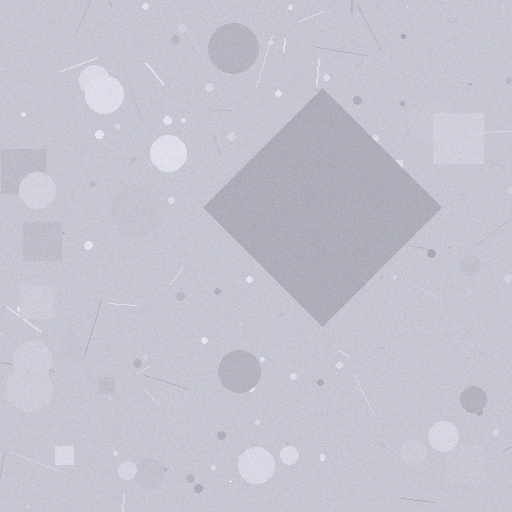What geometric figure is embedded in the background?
A diamond is embedded in the background.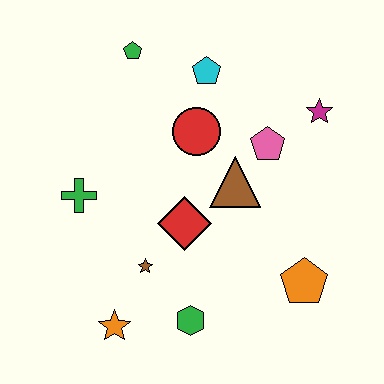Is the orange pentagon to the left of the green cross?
No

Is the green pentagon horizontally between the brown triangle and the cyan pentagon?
No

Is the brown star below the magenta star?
Yes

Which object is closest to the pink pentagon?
The brown triangle is closest to the pink pentagon.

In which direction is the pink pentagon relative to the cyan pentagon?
The pink pentagon is below the cyan pentagon.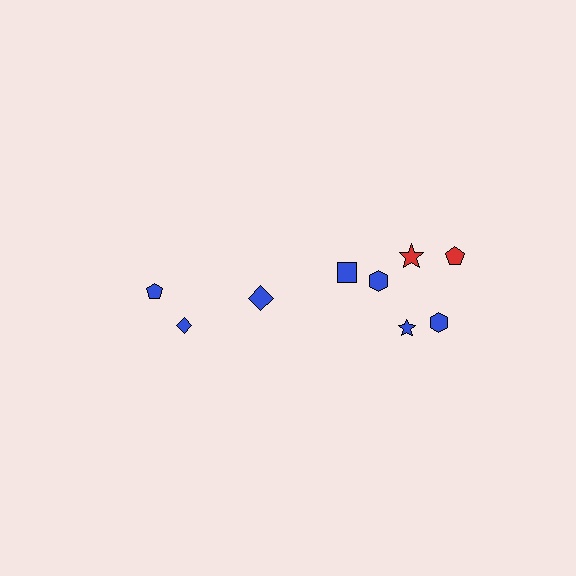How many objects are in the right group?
There are 6 objects.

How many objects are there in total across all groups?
There are 9 objects.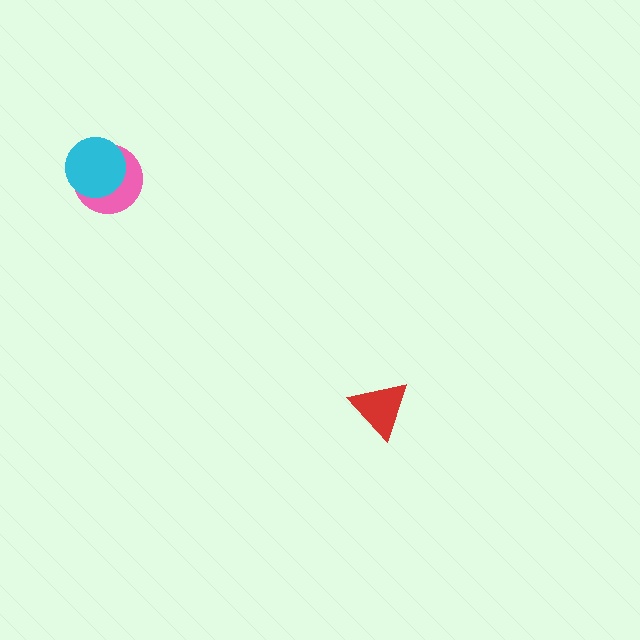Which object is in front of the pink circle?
The cyan circle is in front of the pink circle.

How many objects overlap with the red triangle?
0 objects overlap with the red triangle.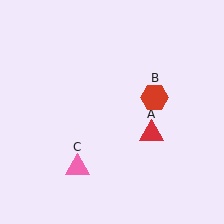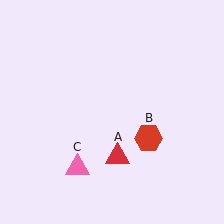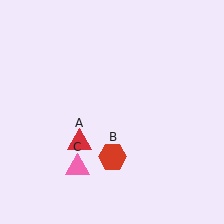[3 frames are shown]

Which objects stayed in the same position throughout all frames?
Pink triangle (object C) remained stationary.